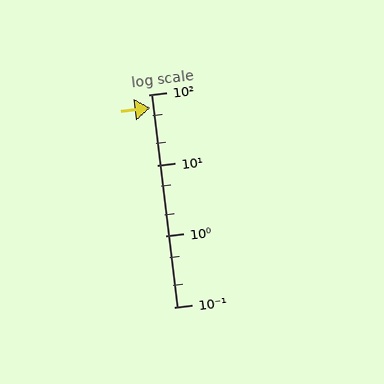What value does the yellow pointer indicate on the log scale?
The pointer indicates approximately 64.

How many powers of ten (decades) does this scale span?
The scale spans 3 decades, from 0.1 to 100.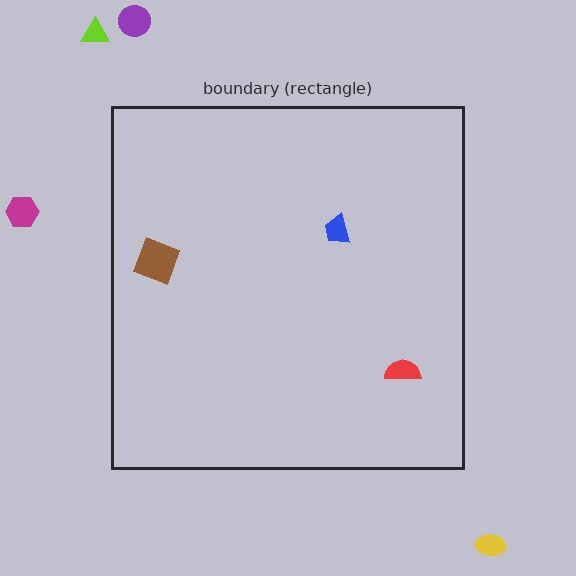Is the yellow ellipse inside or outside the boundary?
Outside.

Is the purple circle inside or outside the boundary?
Outside.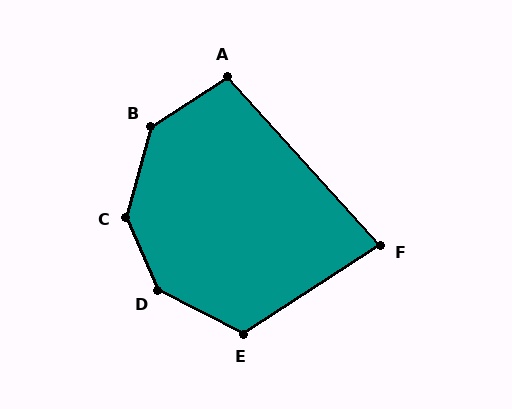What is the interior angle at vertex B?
Approximately 138 degrees (obtuse).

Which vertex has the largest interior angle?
C, at approximately 141 degrees.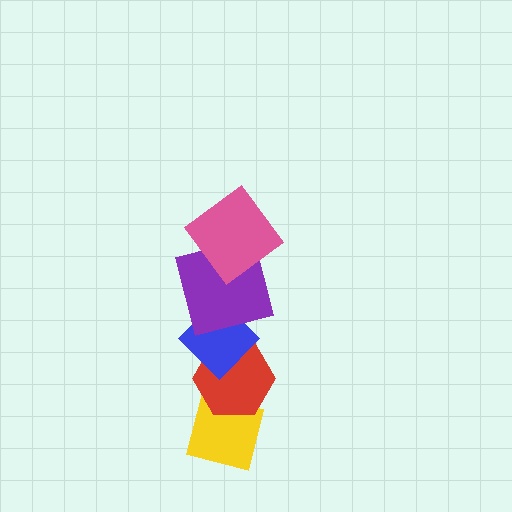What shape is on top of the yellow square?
The red hexagon is on top of the yellow square.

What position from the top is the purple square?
The purple square is 2nd from the top.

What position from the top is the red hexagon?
The red hexagon is 4th from the top.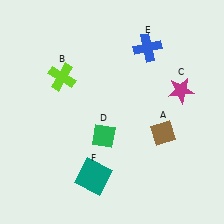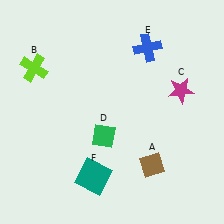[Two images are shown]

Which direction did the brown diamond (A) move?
The brown diamond (A) moved down.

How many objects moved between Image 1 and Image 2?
2 objects moved between the two images.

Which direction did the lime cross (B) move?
The lime cross (B) moved left.